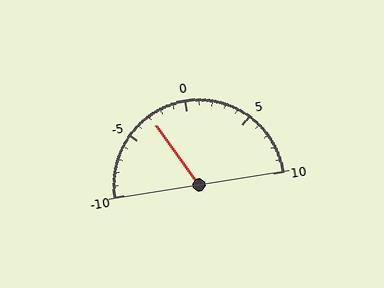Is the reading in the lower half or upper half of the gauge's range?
The reading is in the lower half of the range (-10 to 10).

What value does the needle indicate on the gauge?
The needle indicates approximately -3.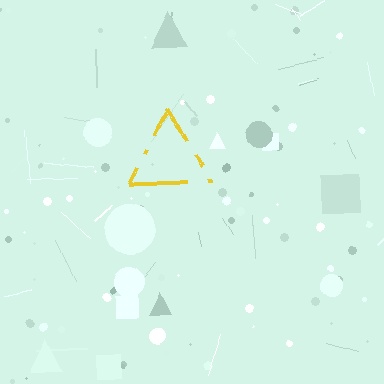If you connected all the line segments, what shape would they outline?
They would outline a triangle.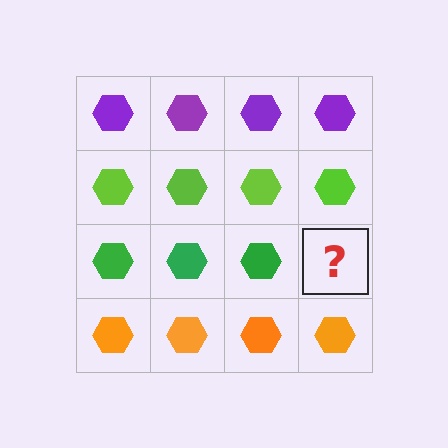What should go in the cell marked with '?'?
The missing cell should contain a green hexagon.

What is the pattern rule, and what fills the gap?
The rule is that each row has a consistent color. The gap should be filled with a green hexagon.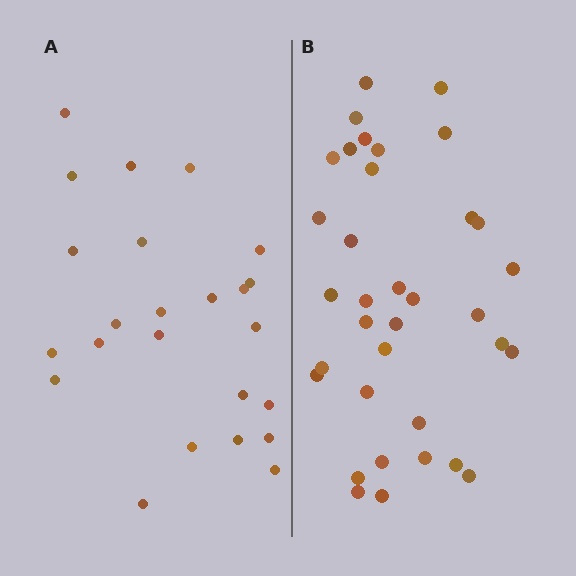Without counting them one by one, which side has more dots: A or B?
Region B (the right region) has more dots.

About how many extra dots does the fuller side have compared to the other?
Region B has roughly 12 or so more dots than region A.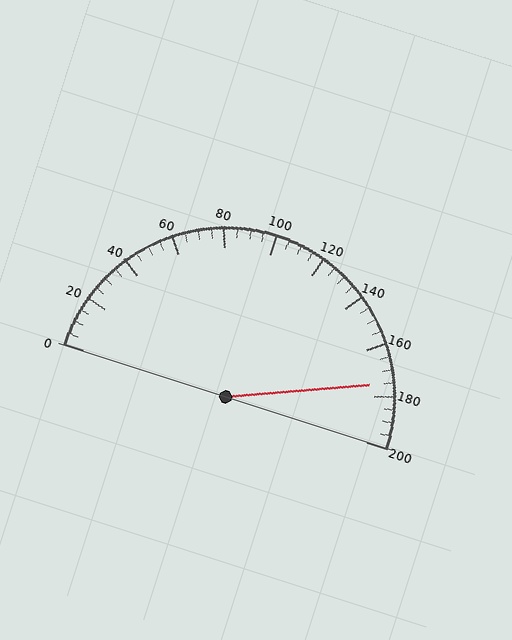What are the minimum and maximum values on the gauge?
The gauge ranges from 0 to 200.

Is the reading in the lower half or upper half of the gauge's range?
The reading is in the upper half of the range (0 to 200).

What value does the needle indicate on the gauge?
The needle indicates approximately 175.